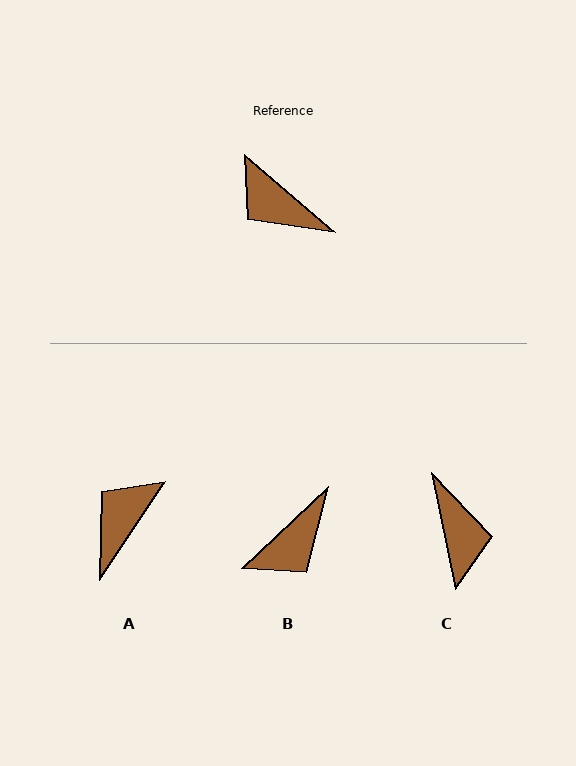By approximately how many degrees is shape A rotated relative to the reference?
Approximately 83 degrees clockwise.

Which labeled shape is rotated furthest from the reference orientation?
C, about 142 degrees away.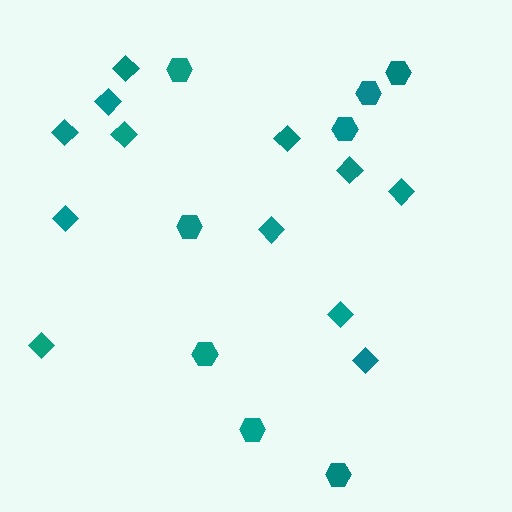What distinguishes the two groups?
There are 2 groups: one group of diamonds (12) and one group of hexagons (8).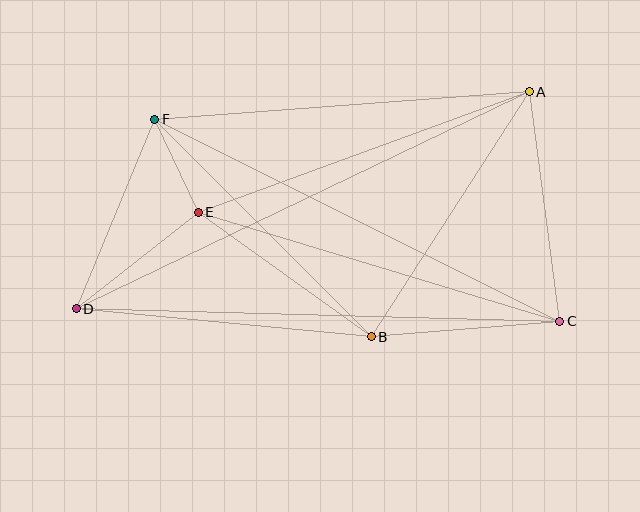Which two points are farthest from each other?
Points A and D are farthest from each other.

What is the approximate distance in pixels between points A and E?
The distance between A and E is approximately 353 pixels.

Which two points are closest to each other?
Points E and F are closest to each other.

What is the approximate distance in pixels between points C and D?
The distance between C and D is approximately 484 pixels.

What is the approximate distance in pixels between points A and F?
The distance between A and F is approximately 376 pixels.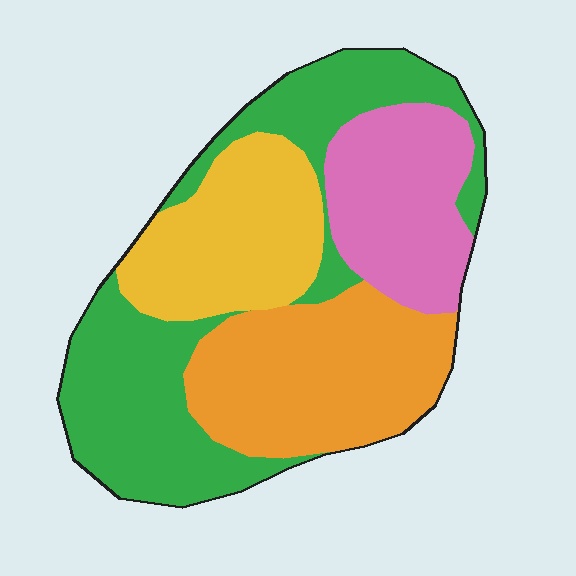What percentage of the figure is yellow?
Yellow covers 20% of the figure.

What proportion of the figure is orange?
Orange covers 26% of the figure.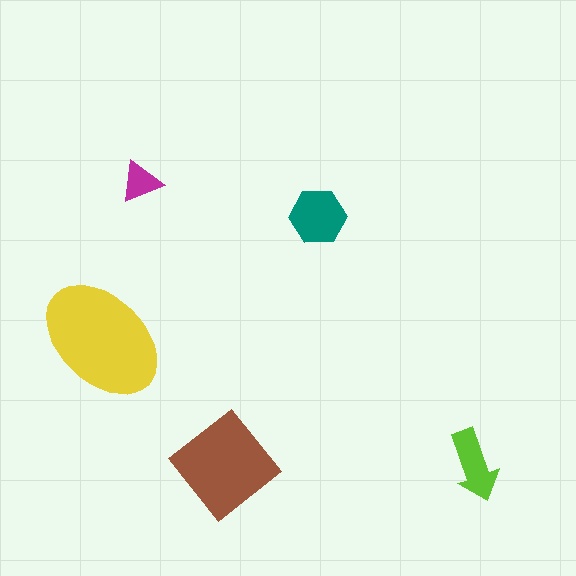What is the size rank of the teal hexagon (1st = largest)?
3rd.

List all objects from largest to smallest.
The yellow ellipse, the brown diamond, the teal hexagon, the lime arrow, the magenta triangle.